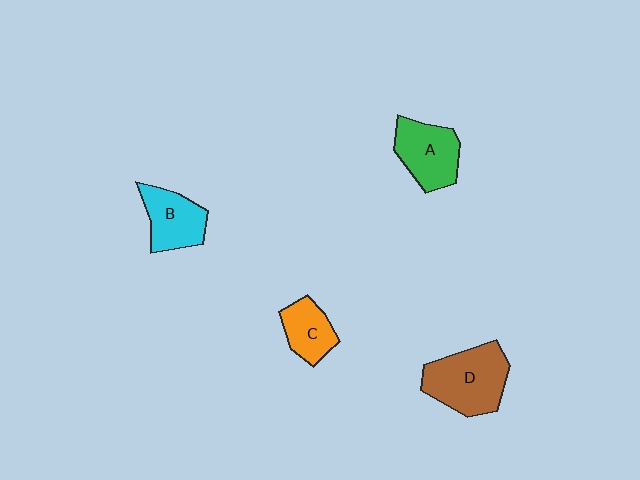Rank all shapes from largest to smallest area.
From largest to smallest: D (brown), A (green), B (cyan), C (orange).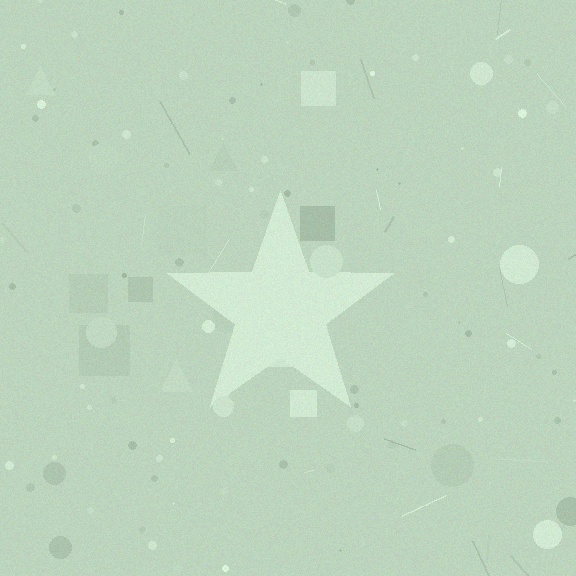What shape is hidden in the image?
A star is hidden in the image.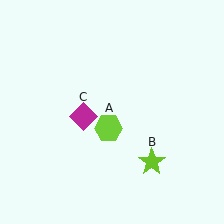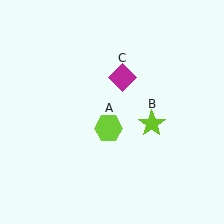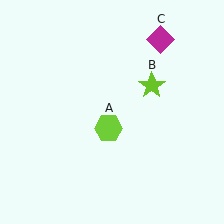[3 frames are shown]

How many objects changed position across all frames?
2 objects changed position: lime star (object B), magenta diamond (object C).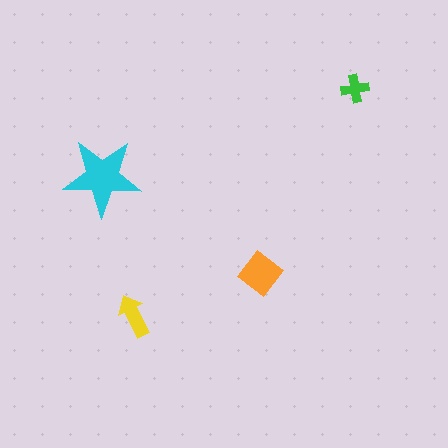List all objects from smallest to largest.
The green cross, the yellow arrow, the orange diamond, the cyan star.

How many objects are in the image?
There are 4 objects in the image.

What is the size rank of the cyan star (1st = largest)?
1st.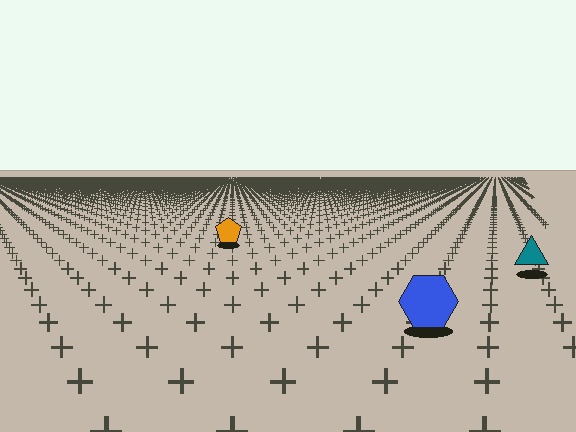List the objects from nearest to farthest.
From nearest to farthest: the blue hexagon, the teal triangle, the orange pentagon.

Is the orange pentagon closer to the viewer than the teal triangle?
No. The teal triangle is closer — you can tell from the texture gradient: the ground texture is coarser near it.